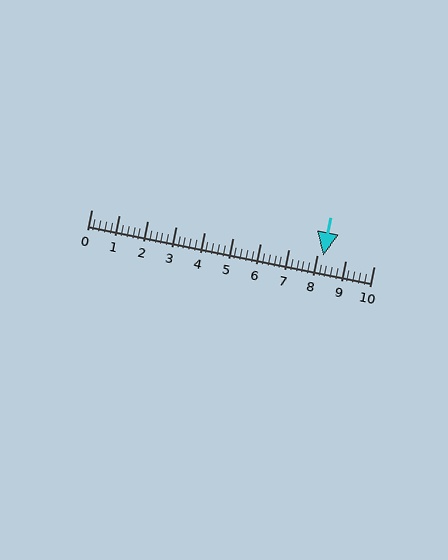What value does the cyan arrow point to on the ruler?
The cyan arrow points to approximately 8.2.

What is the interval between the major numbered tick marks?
The major tick marks are spaced 1 units apart.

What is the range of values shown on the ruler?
The ruler shows values from 0 to 10.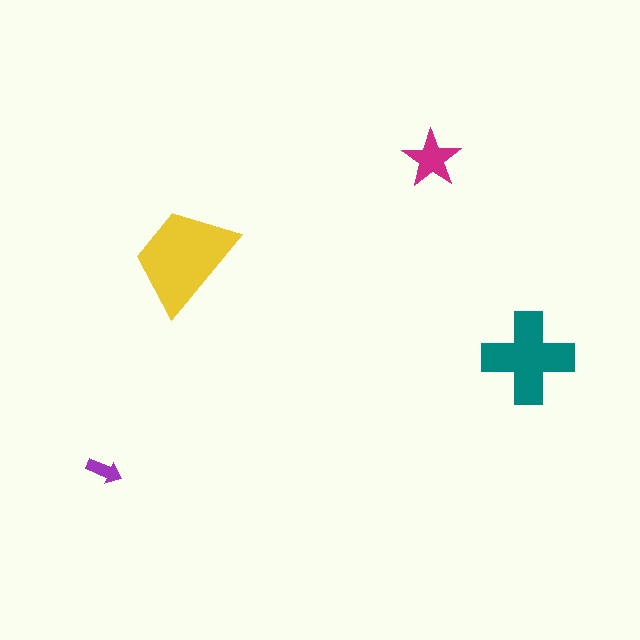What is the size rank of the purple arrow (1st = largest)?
4th.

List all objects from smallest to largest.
The purple arrow, the magenta star, the teal cross, the yellow trapezoid.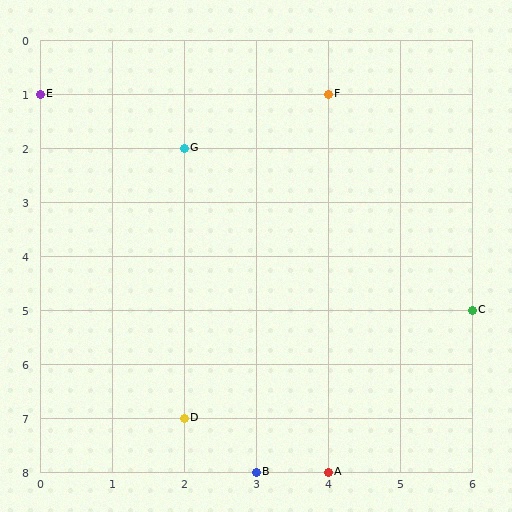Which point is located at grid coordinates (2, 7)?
Point D is at (2, 7).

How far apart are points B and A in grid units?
Points B and A are 1 column apart.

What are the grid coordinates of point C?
Point C is at grid coordinates (6, 5).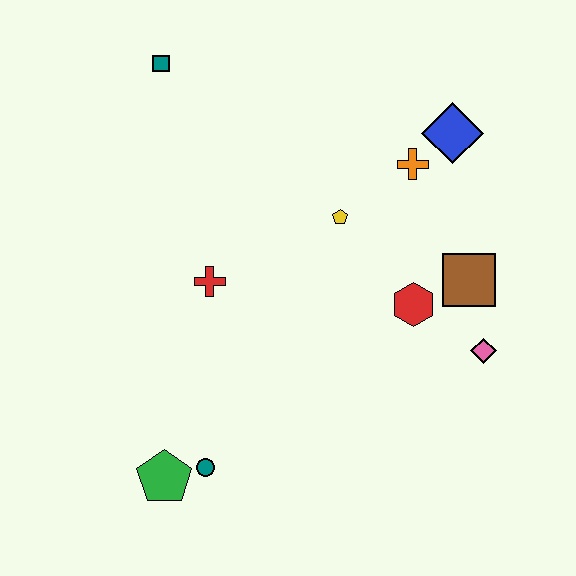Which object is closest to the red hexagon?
The brown square is closest to the red hexagon.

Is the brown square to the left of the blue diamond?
No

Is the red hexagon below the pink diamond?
No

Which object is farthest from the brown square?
The teal square is farthest from the brown square.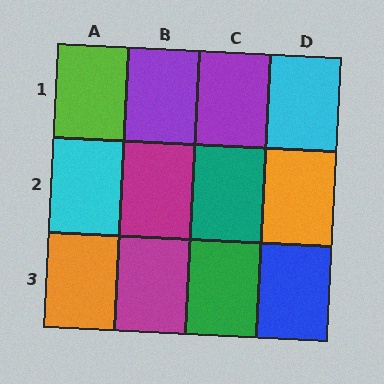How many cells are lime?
1 cell is lime.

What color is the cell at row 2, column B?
Magenta.